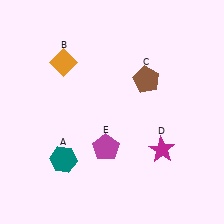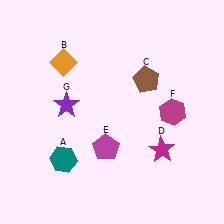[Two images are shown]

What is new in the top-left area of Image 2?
A purple star (G) was added in the top-left area of Image 2.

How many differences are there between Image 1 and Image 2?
There are 2 differences between the two images.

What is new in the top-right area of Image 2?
A magenta hexagon (F) was added in the top-right area of Image 2.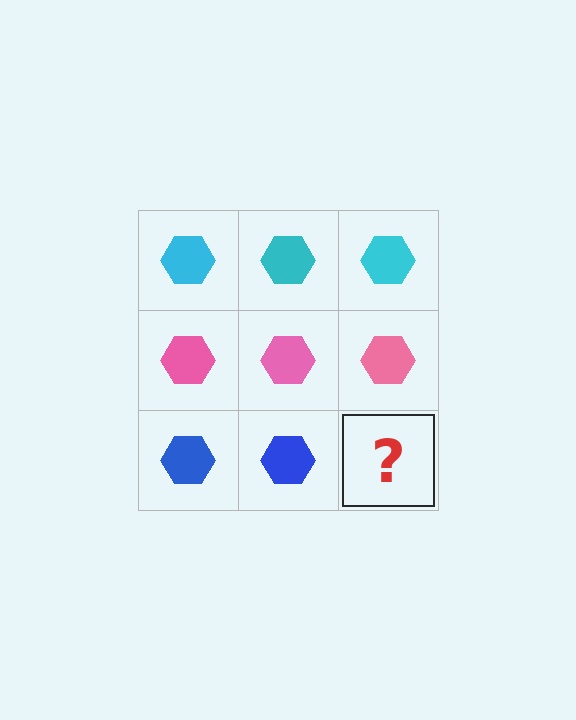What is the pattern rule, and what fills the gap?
The rule is that each row has a consistent color. The gap should be filled with a blue hexagon.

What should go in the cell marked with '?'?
The missing cell should contain a blue hexagon.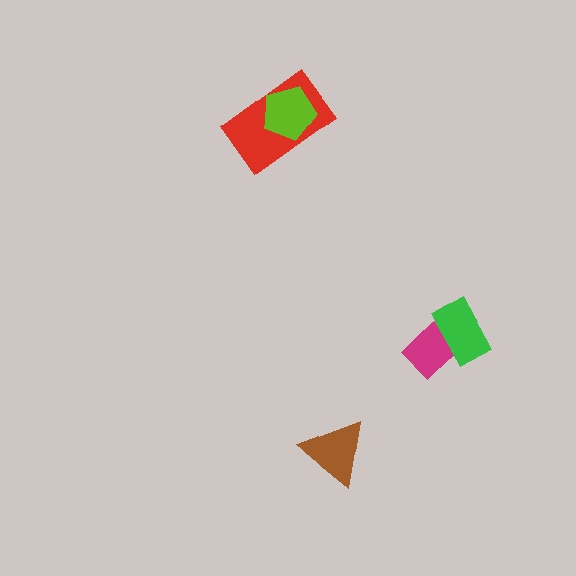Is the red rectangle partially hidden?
Yes, it is partially covered by another shape.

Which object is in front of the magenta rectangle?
The green rectangle is in front of the magenta rectangle.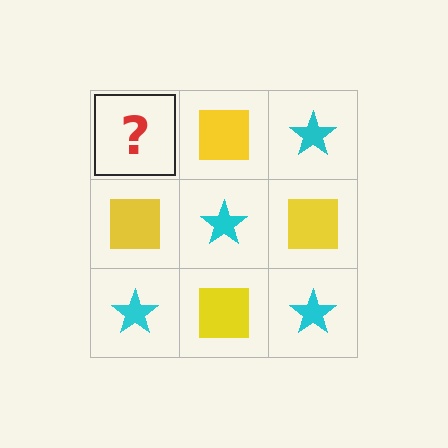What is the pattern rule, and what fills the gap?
The rule is that it alternates cyan star and yellow square in a checkerboard pattern. The gap should be filled with a cyan star.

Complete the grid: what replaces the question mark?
The question mark should be replaced with a cyan star.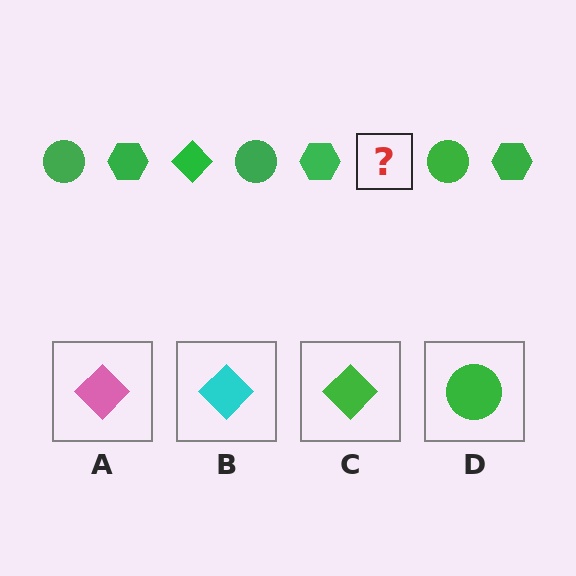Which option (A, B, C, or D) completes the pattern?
C.